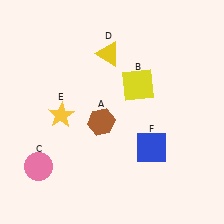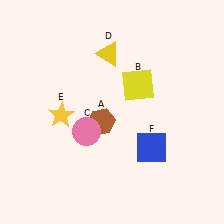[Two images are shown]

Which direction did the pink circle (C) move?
The pink circle (C) moved right.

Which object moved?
The pink circle (C) moved right.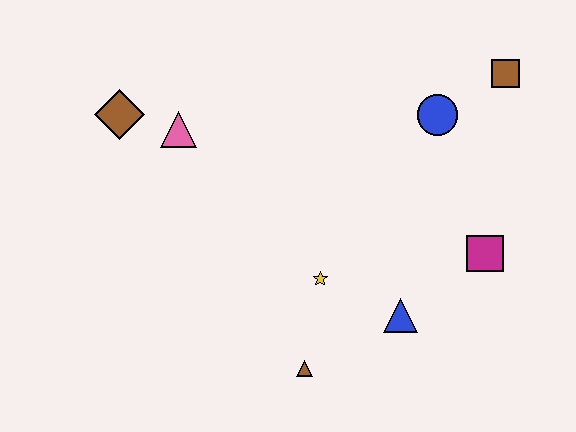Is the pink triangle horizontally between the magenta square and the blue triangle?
No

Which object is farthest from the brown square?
The brown diamond is farthest from the brown square.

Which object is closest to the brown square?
The blue circle is closest to the brown square.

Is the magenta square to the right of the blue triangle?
Yes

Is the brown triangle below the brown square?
Yes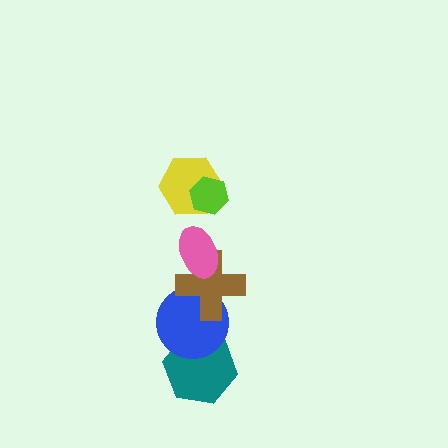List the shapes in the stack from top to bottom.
From top to bottom: the lime hexagon, the yellow hexagon, the pink ellipse, the brown cross, the blue circle, the teal hexagon.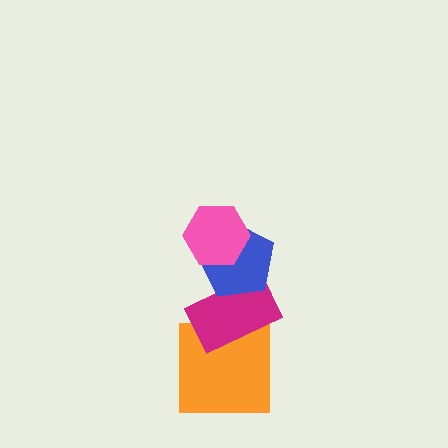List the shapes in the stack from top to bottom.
From top to bottom: the pink hexagon, the blue pentagon, the magenta rectangle, the orange square.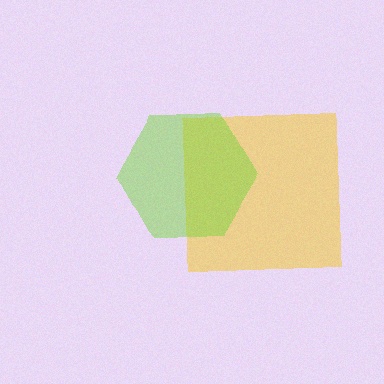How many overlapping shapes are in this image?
There are 2 overlapping shapes in the image.